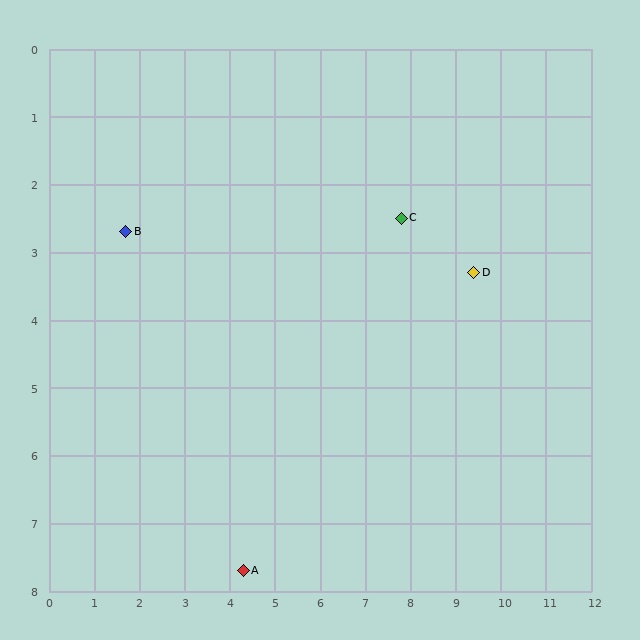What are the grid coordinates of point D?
Point D is at approximately (9.4, 3.3).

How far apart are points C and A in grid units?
Points C and A are about 6.3 grid units apart.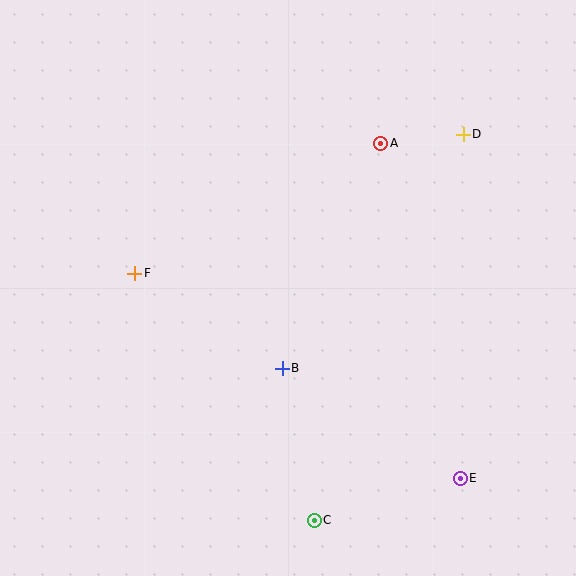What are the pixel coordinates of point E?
Point E is at (460, 478).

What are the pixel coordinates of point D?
Point D is at (463, 134).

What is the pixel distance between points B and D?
The distance between B and D is 296 pixels.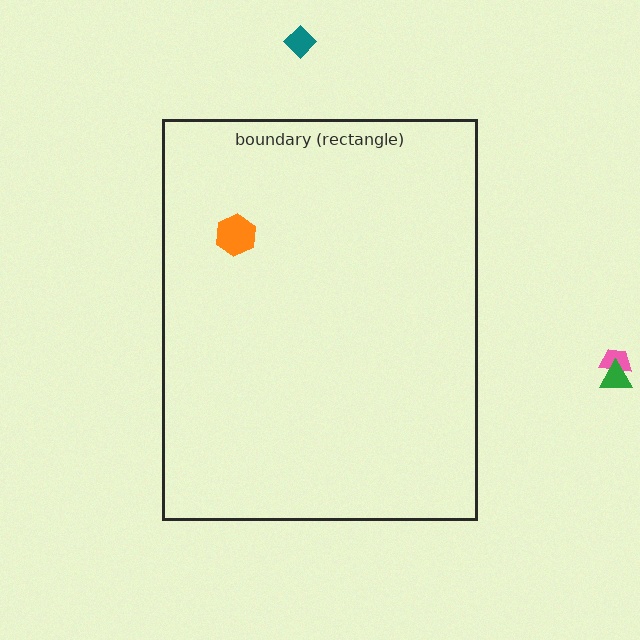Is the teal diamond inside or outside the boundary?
Outside.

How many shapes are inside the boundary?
1 inside, 3 outside.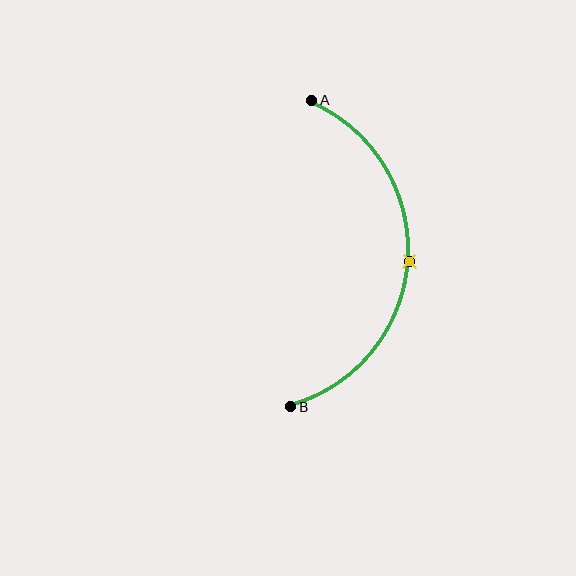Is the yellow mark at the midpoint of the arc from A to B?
Yes. The yellow mark lies on the arc at equal arc-length from both A and B — it is the arc midpoint.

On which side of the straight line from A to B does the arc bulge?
The arc bulges to the right of the straight line connecting A and B.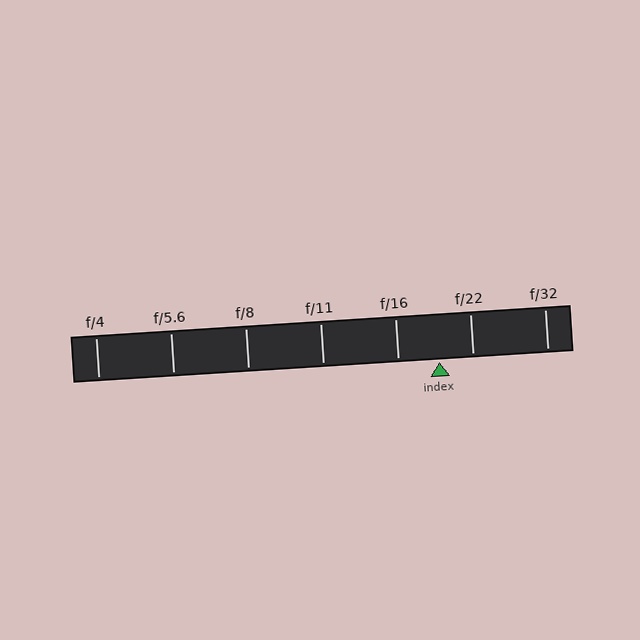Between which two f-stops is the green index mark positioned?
The index mark is between f/16 and f/22.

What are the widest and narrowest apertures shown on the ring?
The widest aperture shown is f/4 and the narrowest is f/32.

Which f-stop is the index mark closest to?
The index mark is closest to f/22.